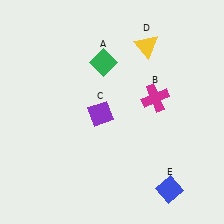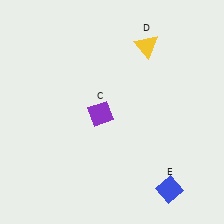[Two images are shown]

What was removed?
The green diamond (A), the magenta cross (B) were removed in Image 2.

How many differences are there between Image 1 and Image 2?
There are 2 differences between the two images.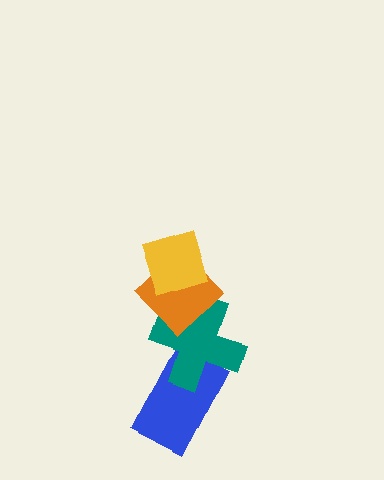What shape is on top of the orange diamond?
The yellow diamond is on top of the orange diamond.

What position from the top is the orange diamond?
The orange diamond is 2nd from the top.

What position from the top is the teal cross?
The teal cross is 3rd from the top.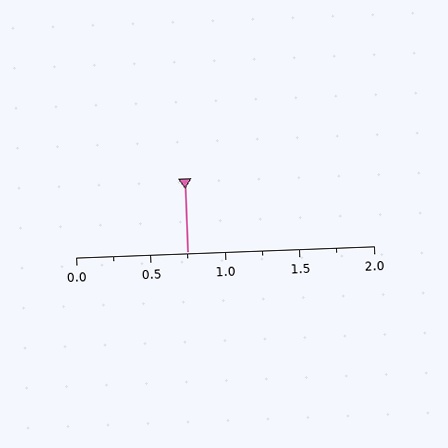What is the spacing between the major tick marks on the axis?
The major ticks are spaced 0.5 apart.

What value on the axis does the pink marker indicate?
The marker indicates approximately 0.75.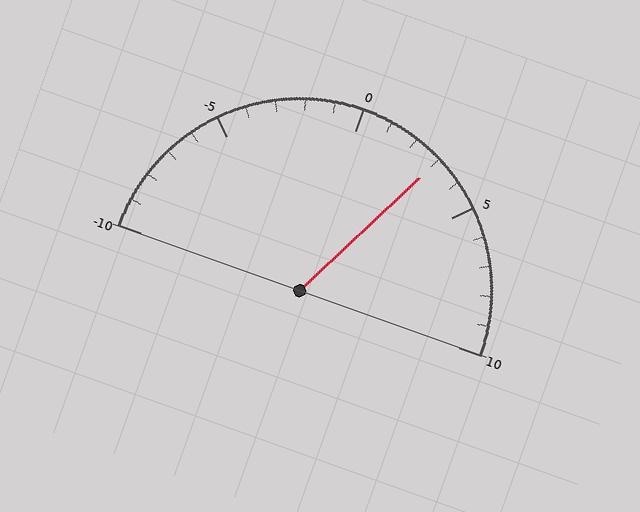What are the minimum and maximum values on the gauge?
The gauge ranges from -10 to 10.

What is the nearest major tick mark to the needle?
The nearest major tick mark is 5.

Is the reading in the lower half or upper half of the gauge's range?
The reading is in the upper half of the range (-10 to 10).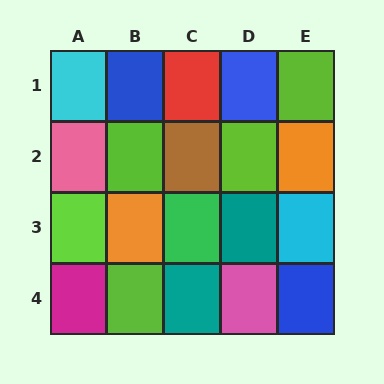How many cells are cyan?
2 cells are cyan.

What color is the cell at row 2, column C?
Brown.